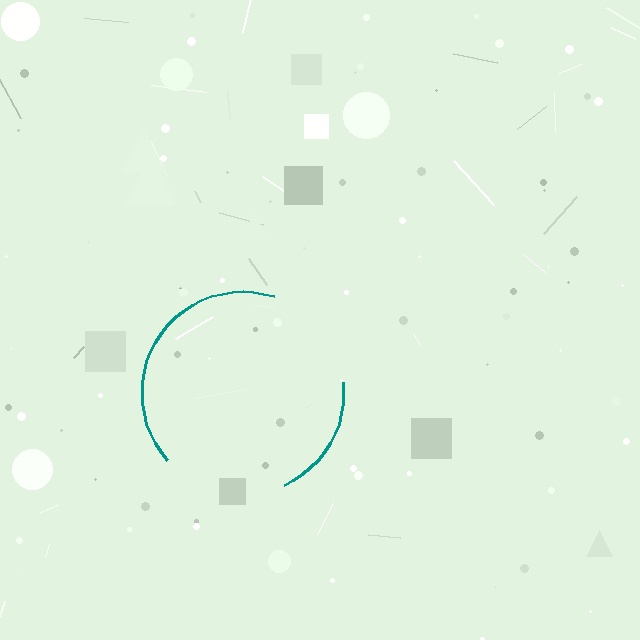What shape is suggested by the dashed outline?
The dashed outline suggests a circle.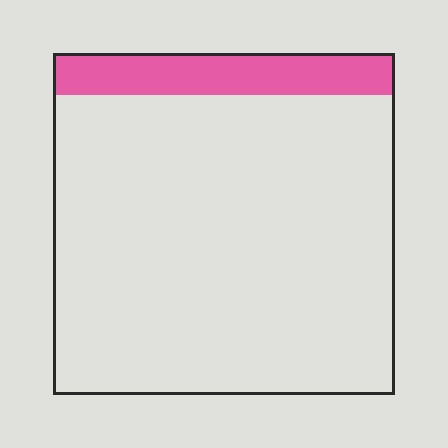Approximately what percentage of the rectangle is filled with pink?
Approximately 10%.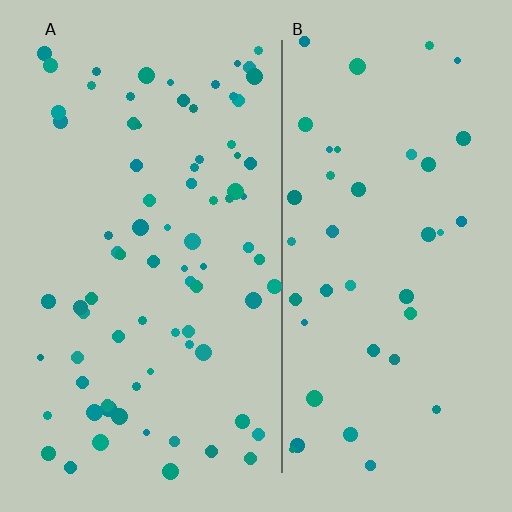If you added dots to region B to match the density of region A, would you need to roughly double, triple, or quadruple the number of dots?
Approximately double.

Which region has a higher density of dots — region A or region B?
A (the left).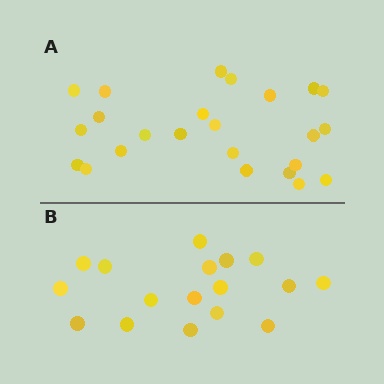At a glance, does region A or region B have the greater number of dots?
Region A (the top region) has more dots.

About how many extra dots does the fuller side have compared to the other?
Region A has roughly 8 or so more dots than region B.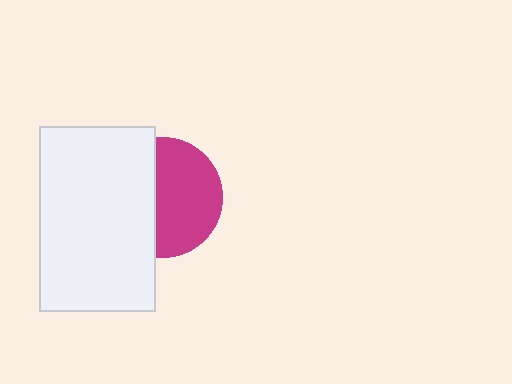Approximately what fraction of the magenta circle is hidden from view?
Roughly 43% of the magenta circle is hidden behind the white rectangle.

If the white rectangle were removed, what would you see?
You would see the complete magenta circle.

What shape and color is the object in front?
The object in front is a white rectangle.